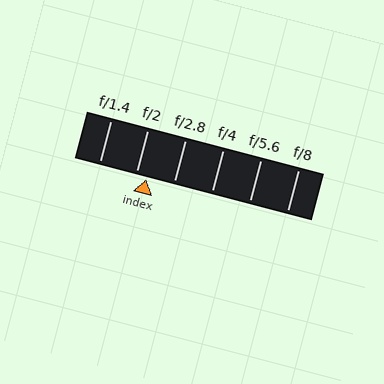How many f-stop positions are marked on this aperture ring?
There are 6 f-stop positions marked.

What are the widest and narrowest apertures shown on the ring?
The widest aperture shown is f/1.4 and the narrowest is f/8.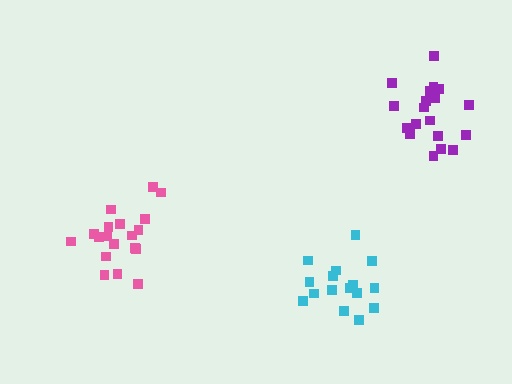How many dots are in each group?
Group 1: 19 dots, Group 2: 20 dots, Group 3: 16 dots (55 total).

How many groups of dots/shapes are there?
There are 3 groups.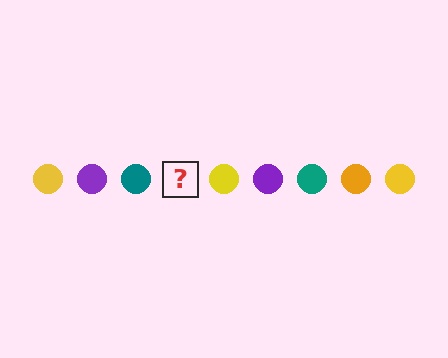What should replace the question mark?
The question mark should be replaced with an orange circle.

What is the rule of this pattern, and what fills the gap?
The rule is that the pattern cycles through yellow, purple, teal, orange circles. The gap should be filled with an orange circle.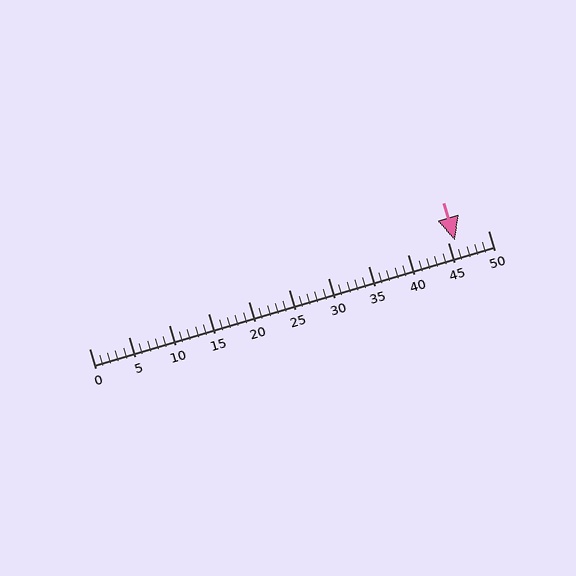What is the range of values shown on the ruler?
The ruler shows values from 0 to 50.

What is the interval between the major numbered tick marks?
The major tick marks are spaced 5 units apart.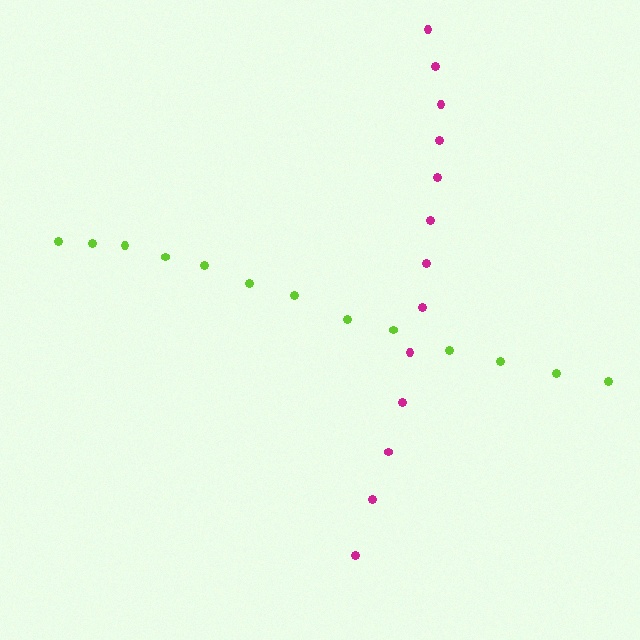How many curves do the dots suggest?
There are 2 distinct paths.